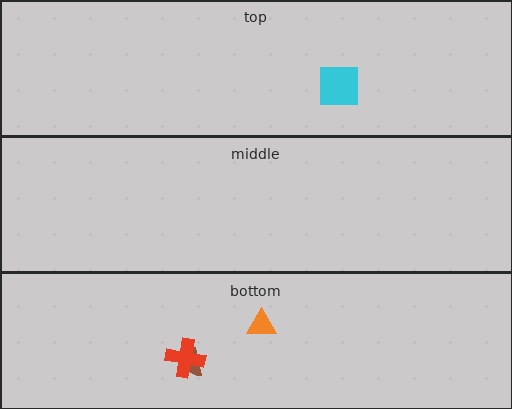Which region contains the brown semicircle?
The bottom region.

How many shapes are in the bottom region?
3.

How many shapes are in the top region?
1.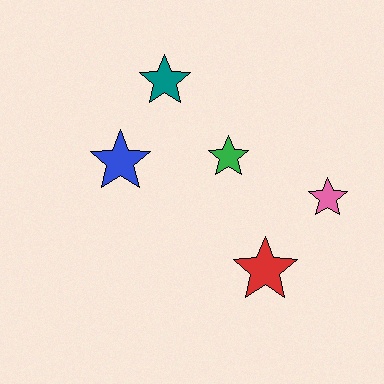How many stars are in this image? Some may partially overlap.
There are 5 stars.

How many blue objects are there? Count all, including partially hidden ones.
There is 1 blue object.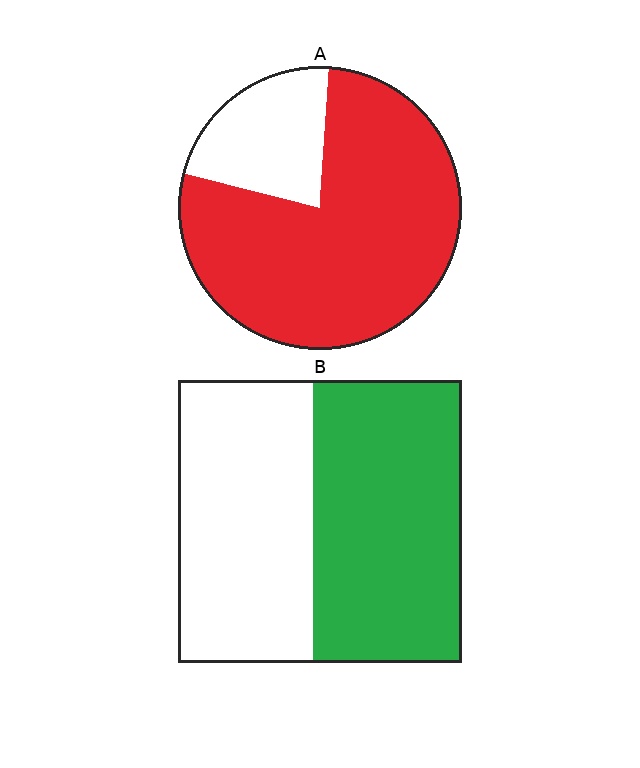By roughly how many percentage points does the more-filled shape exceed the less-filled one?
By roughly 25 percentage points (A over B).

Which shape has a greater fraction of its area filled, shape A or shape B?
Shape A.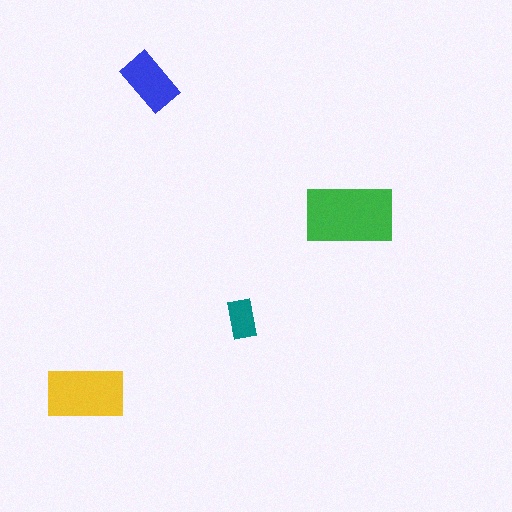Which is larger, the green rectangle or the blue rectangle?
The green one.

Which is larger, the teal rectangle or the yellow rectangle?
The yellow one.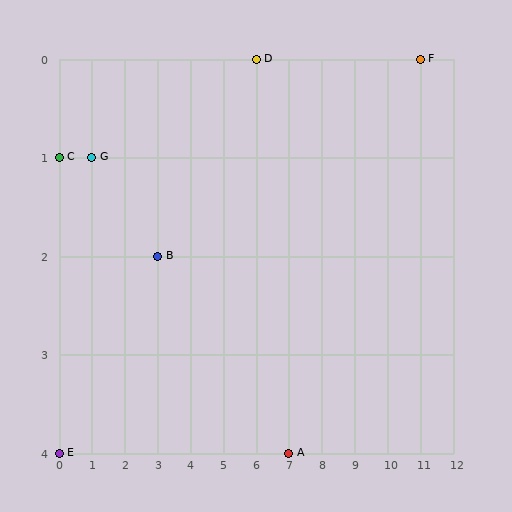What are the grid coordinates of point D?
Point D is at grid coordinates (6, 0).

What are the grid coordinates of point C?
Point C is at grid coordinates (0, 1).